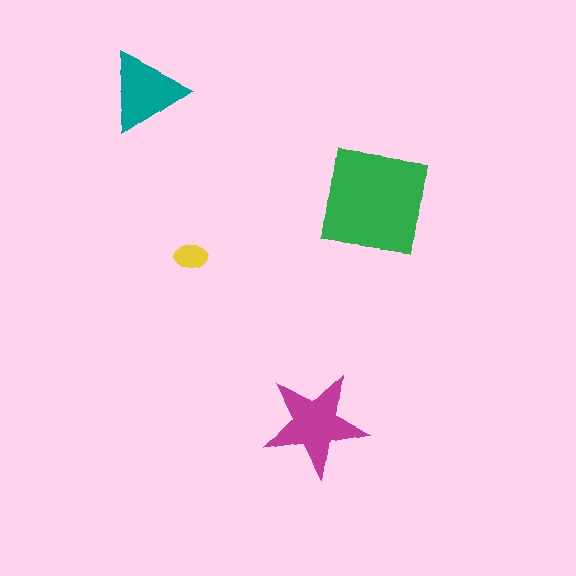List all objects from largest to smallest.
The green square, the magenta star, the teal triangle, the yellow ellipse.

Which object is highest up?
The teal triangle is topmost.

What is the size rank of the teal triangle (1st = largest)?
3rd.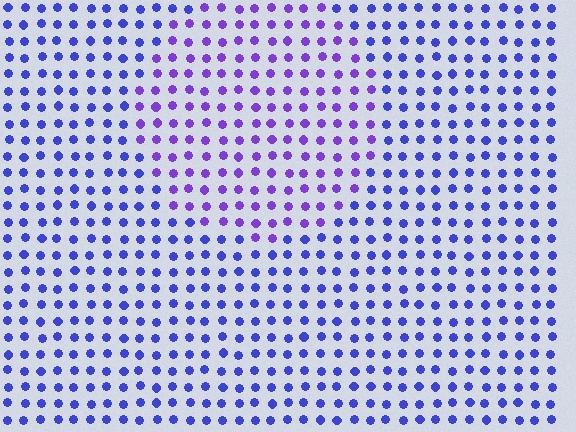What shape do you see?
I see a circle.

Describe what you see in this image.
The image is filled with small blue elements in a uniform arrangement. A circle-shaped region is visible where the elements are tinted to a slightly different hue, forming a subtle color boundary.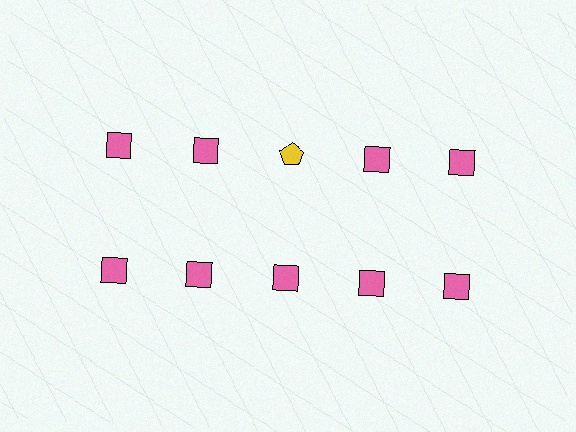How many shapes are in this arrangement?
There are 10 shapes arranged in a grid pattern.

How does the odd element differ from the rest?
It differs in both color (yellow instead of pink) and shape (pentagon instead of square).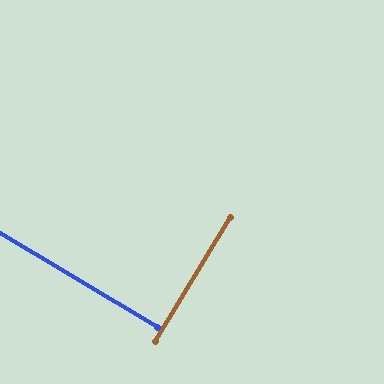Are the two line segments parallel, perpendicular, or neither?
Perpendicular — they meet at approximately 89°.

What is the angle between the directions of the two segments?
Approximately 89 degrees.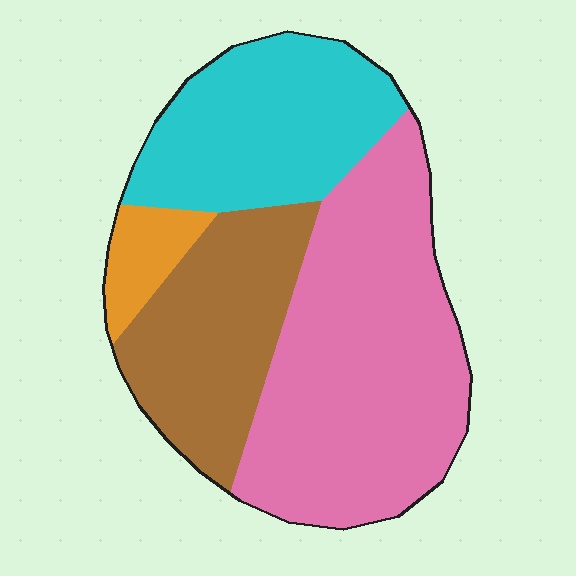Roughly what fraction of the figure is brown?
Brown takes up less than a quarter of the figure.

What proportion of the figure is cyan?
Cyan covers around 25% of the figure.